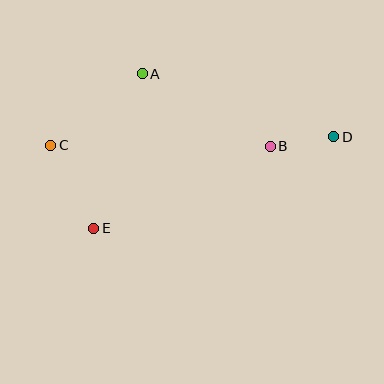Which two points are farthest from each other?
Points C and D are farthest from each other.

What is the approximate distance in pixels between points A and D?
The distance between A and D is approximately 202 pixels.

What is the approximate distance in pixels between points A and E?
The distance between A and E is approximately 162 pixels.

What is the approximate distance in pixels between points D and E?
The distance between D and E is approximately 257 pixels.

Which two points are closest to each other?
Points B and D are closest to each other.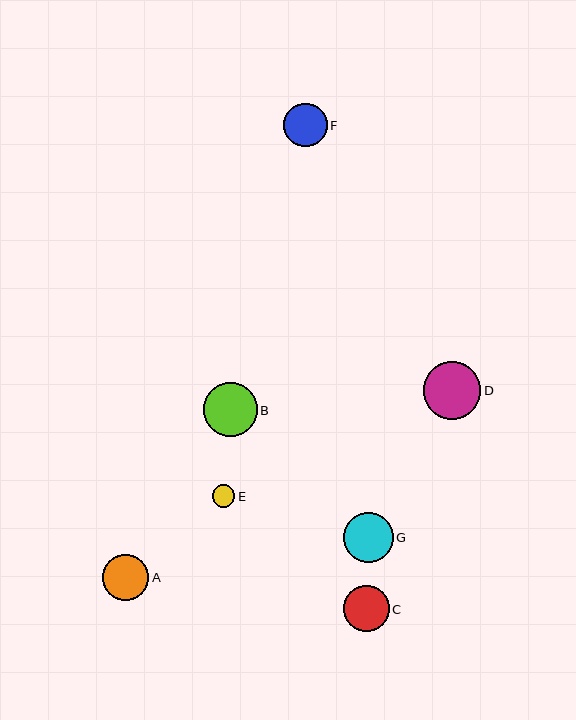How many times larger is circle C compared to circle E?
Circle C is approximately 2.0 times the size of circle E.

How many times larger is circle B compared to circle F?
Circle B is approximately 1.2 times the size of circle F.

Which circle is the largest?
Circle D is the largest with a size of approximately 57 pixels.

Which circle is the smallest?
Circle E is the smallest with a size of approximately 23 pixels.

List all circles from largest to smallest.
From largest to smallest: D, B, G, A, C, F, E.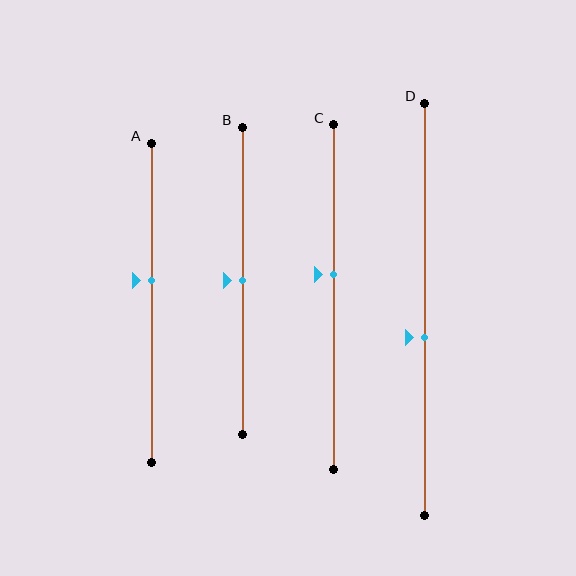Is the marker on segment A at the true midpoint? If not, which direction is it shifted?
No, the marker on segment A is shifted upward by about 7% of the segment length.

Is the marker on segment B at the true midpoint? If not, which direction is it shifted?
Yes, the marker on segment B is at the true midpoint.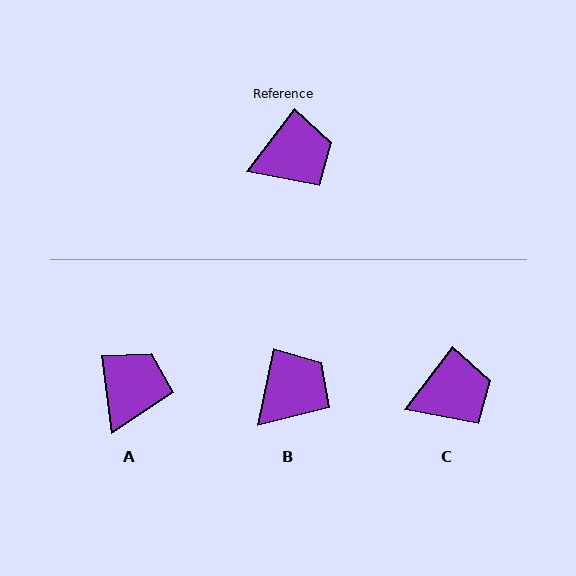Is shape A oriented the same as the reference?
No, it is off by about 45 degrees.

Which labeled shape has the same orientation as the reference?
C.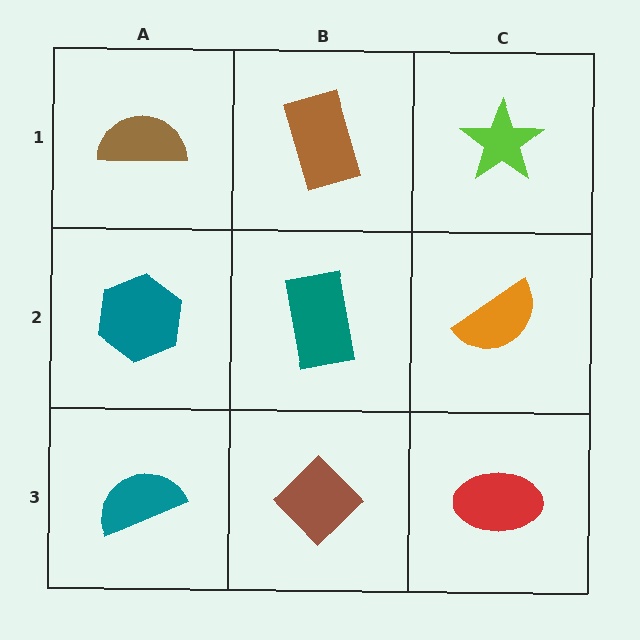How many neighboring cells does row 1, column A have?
2.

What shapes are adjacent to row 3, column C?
An orange semicircle (row 2, column C), a brown diamond (row 3, column B).